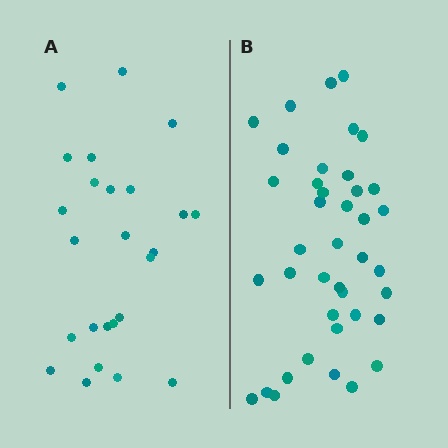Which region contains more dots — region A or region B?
Region B (the right region) has more dots.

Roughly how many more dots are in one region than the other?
Region B has approximately 15 more dots than region A.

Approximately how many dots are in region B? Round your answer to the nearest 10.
About 40 dots.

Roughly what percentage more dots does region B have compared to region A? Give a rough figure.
About 60% more.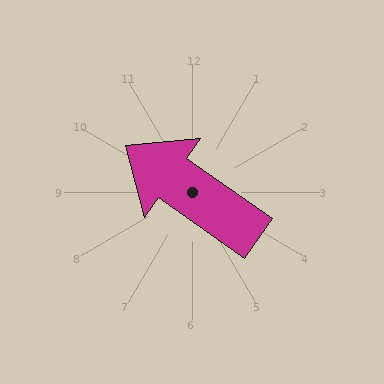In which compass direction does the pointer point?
Northwest.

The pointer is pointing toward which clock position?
Roughly 10 o'clock.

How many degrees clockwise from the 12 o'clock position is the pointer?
Approximately 305 degrees.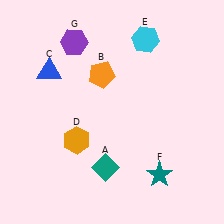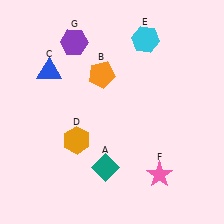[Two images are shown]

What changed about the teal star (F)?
In Image 1, F is teal. In Image 2, it changed to pink.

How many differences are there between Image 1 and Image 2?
There is 1 difference between the two images.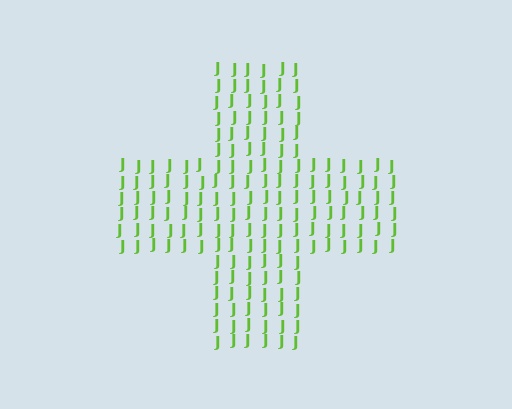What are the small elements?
The small elements are letter J's.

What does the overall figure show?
The overall figure shows a cross.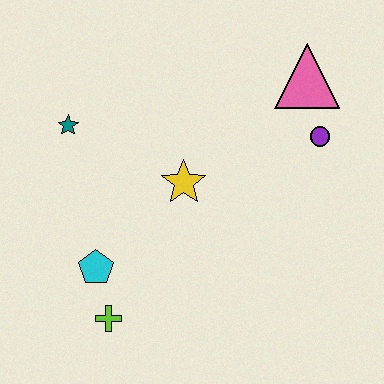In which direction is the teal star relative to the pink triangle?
The teal star is to the left of the pink triangle.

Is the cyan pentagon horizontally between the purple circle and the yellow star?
No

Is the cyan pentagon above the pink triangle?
No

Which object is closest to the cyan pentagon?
The lime cross is closest to the cyan pentagon.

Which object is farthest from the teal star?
The purple circle is farthest from the teal star.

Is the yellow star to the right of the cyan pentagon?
Yes